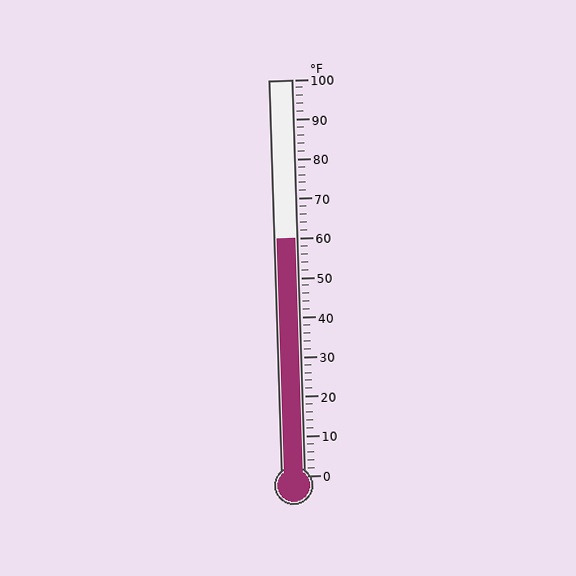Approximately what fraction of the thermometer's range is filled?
The thermometer is filled to approximately 60% of its range.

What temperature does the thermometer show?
The thermometer shows approximately 60°F.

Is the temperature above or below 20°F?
The temperature is above 20°F.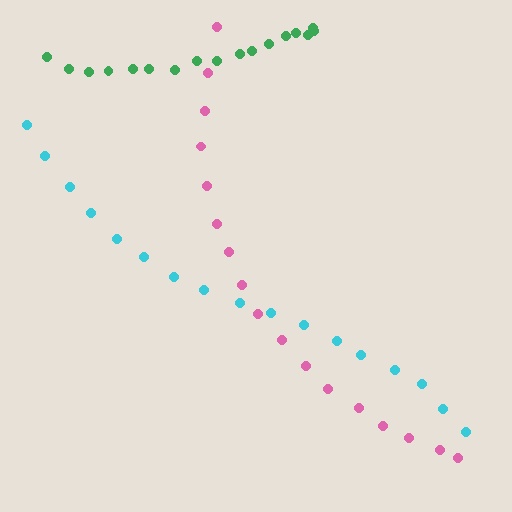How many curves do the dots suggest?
There are 3 distinct paths.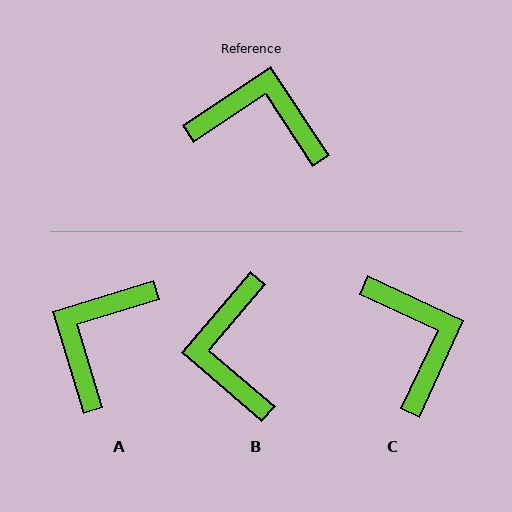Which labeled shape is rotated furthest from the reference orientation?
B, about 106 degrees away.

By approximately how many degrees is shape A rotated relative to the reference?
Approximately 74 degrees counter-clockwise.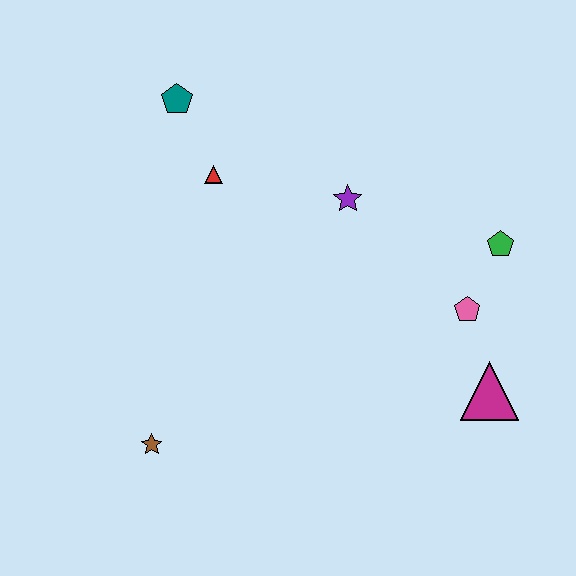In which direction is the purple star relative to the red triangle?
The purple star is to the right of the red triangle.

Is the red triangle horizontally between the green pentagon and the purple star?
No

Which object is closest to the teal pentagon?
The red triangle is closest to the teal pentagon.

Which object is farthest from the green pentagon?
The brown star is farthest from the green pentagon.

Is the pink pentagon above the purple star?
No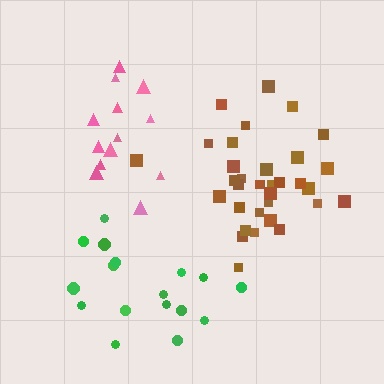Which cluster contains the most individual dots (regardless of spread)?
Brown (34).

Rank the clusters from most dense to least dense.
brown, pink, green.